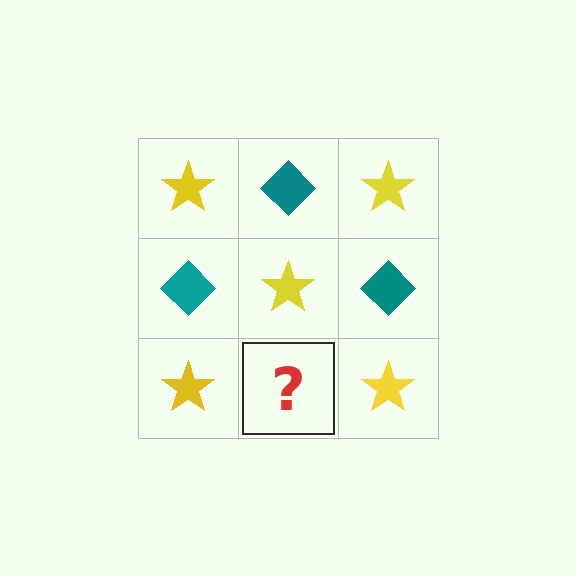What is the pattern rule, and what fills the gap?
The rule is that it alternates yellow star and teal diamond in a checkerboard pattern. The gap should be filled with a teal diamond.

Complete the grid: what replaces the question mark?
The question mark should be replaced with a teal diamond.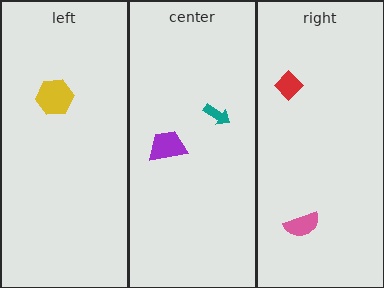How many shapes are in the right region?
2.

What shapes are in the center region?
The purple trapezoid, the teal arrow.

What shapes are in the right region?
The red diamond, the pink semicircle.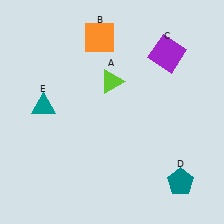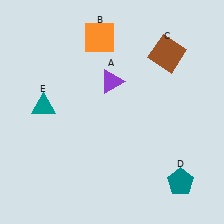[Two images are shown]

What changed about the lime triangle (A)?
In Image 1, A is lime. In Image 2, it changed to purple.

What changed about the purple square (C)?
In Image 1, C is purple. In Image 2, it changed to brown.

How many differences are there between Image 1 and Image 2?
There are 2 differences between the two images.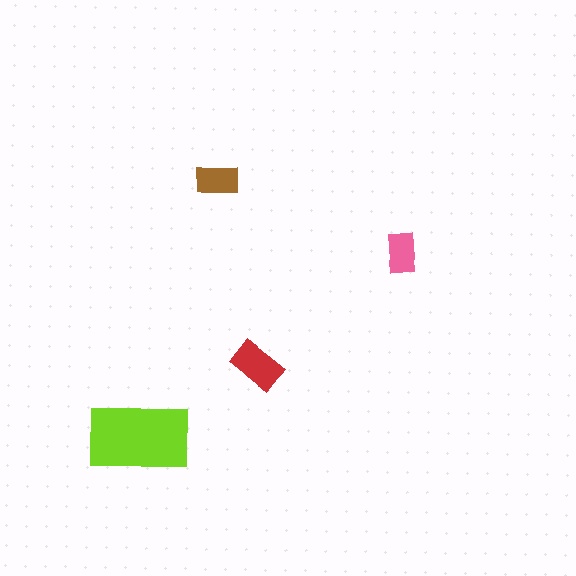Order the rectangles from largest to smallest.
the lime one, the red one, the brown one, the pink one.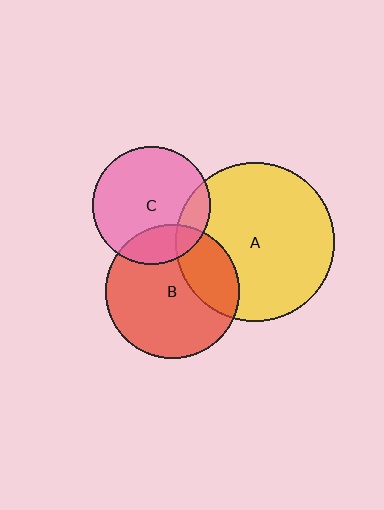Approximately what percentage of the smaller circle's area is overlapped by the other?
Approximately 15%.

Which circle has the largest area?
Circle A (yellow).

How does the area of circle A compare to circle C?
Approximately 1.8 times.